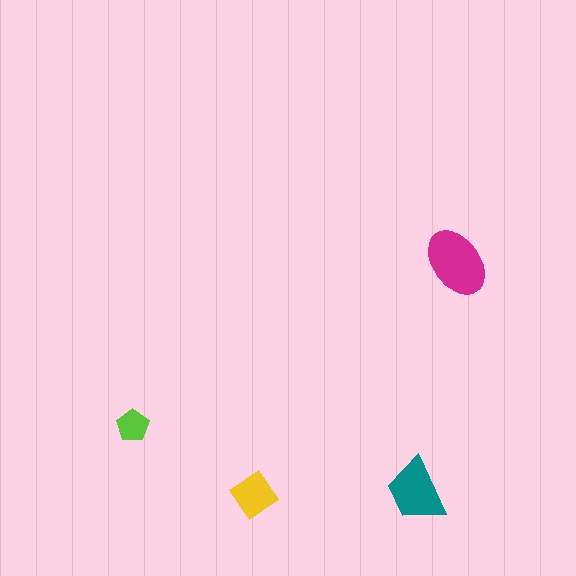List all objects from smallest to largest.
The lime pentagon, the yellow diamond, the teal trapezoid, the magenta ellipse.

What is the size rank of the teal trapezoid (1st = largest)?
2nd.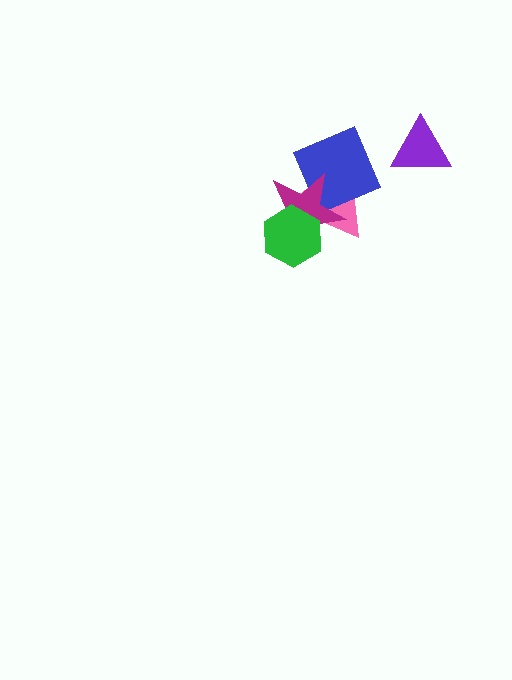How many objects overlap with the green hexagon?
2 objects overlap with the green hexagon.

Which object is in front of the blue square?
The magenta star is in front of the blue square.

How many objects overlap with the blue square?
2 objects overlap with the blue square.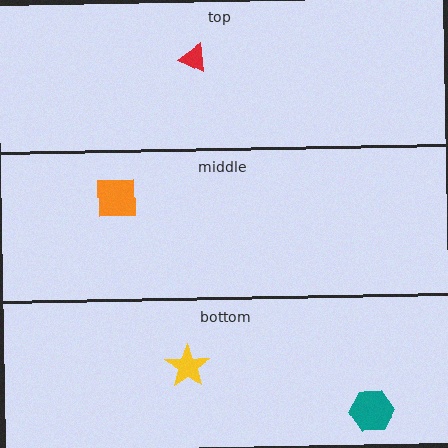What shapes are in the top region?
The red triangle.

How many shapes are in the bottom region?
2.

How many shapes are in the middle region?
1.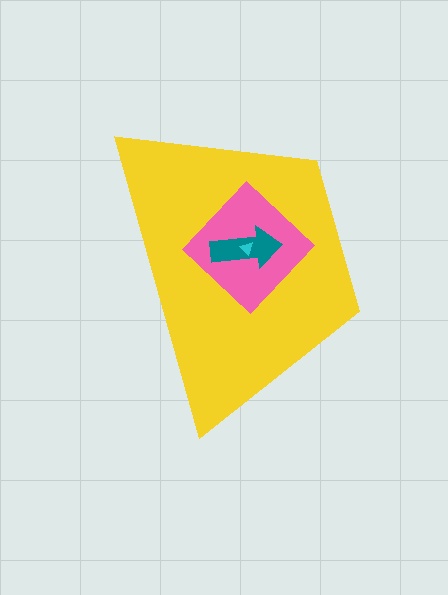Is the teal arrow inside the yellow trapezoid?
Yes.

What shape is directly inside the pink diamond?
The teal arrow.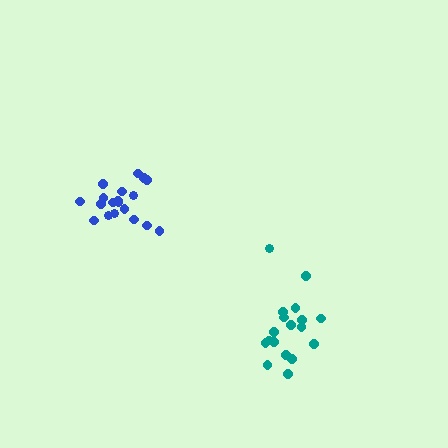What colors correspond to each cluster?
The clusters are colored: blue, teal.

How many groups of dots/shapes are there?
There are 2 groups.